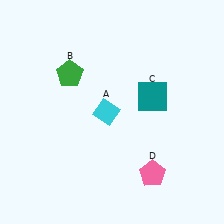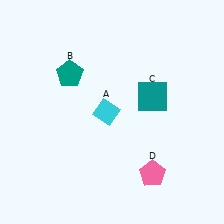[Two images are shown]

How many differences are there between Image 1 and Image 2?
There is 1 difference between the two images.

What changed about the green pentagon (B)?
In Image 1, B is green. In Image 2, it changed to teal.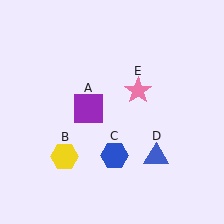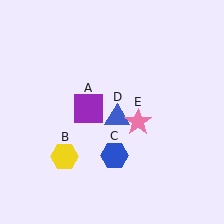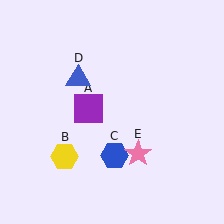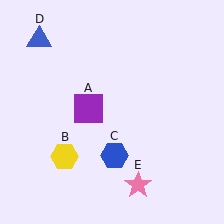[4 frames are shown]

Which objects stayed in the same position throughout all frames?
Purple square (object A) and yellow hexagon (object B) and blue hexagon (object C) remained stationary.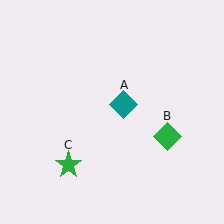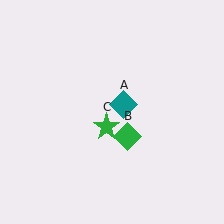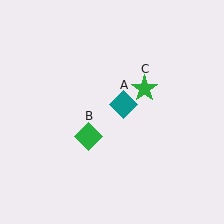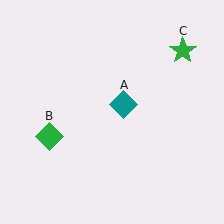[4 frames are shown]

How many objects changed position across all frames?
2 objects changed position: green diamond (object B), green star (object C).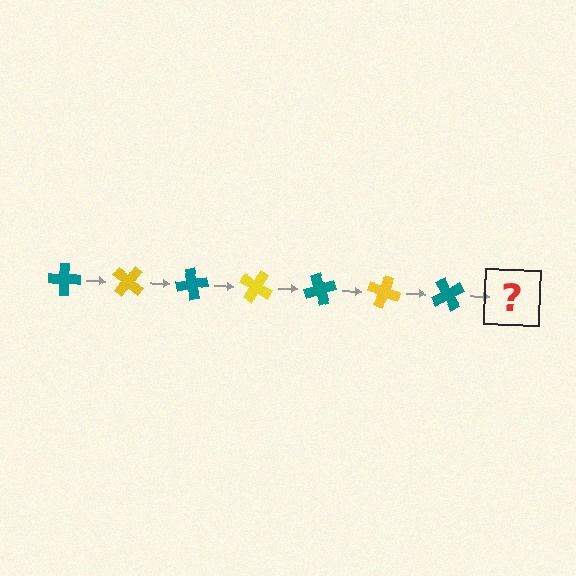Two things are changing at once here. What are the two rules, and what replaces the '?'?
The two rules are that it rotates 40 degrees each step and the color cycles through teal and yellow. The '?' should be a yellow cross, rotated 280 degrees from the start.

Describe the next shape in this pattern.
It should be a yellow cross, rotated 280 degrees from the start.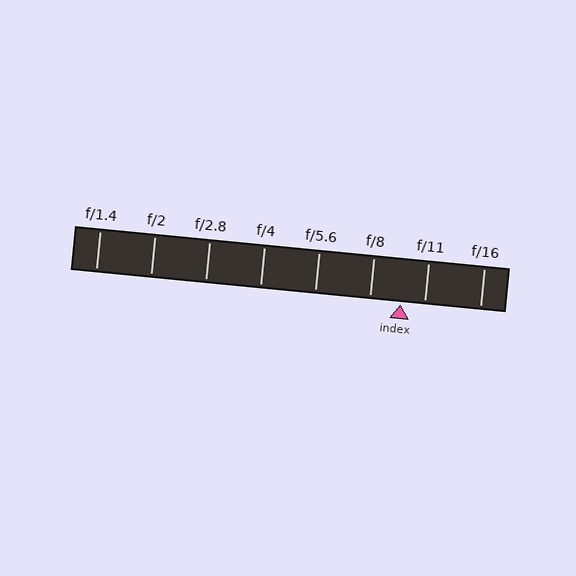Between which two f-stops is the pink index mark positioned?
The index mark is between f/8 and f/11.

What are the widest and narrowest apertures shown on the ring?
The widest aperture shown is f/1.4 and the narrowest is f/16.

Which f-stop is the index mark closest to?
The index mark is closest to f/11.